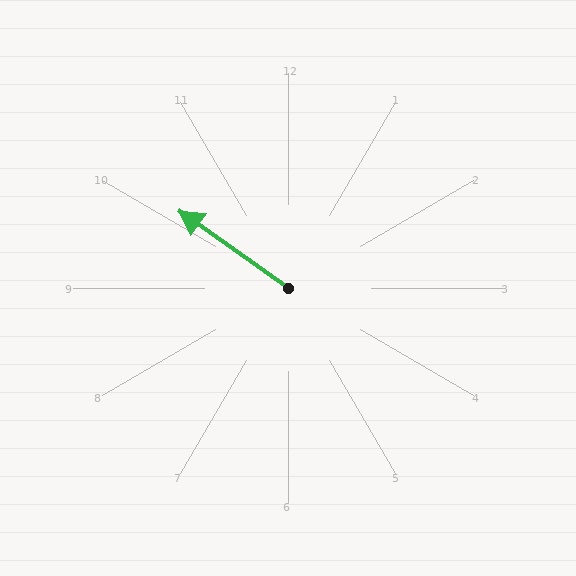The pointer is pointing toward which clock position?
Roughly 10 o'clock.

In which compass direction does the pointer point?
Northwest.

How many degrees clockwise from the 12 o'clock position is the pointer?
Approximately 305 degrees.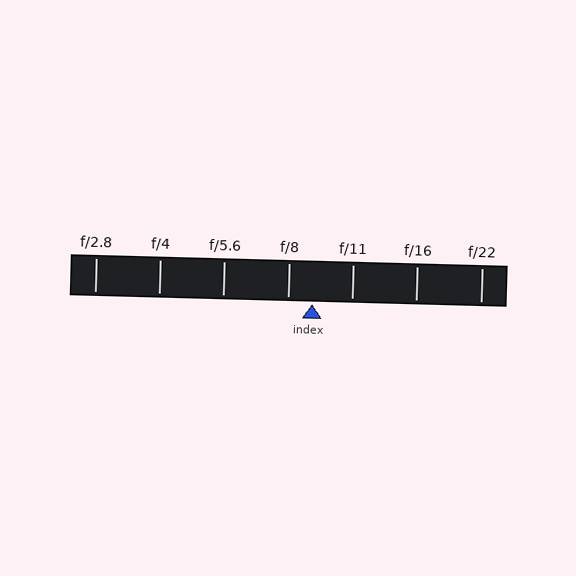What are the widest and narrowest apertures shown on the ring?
The widest aperture shown is f/2.8 and the narrowest is f/22.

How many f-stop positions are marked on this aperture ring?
There are 7 f-stop positions marked.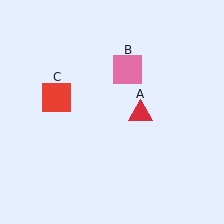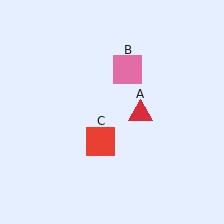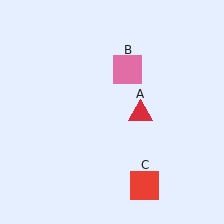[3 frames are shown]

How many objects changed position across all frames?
1 object changed position: red square (object C).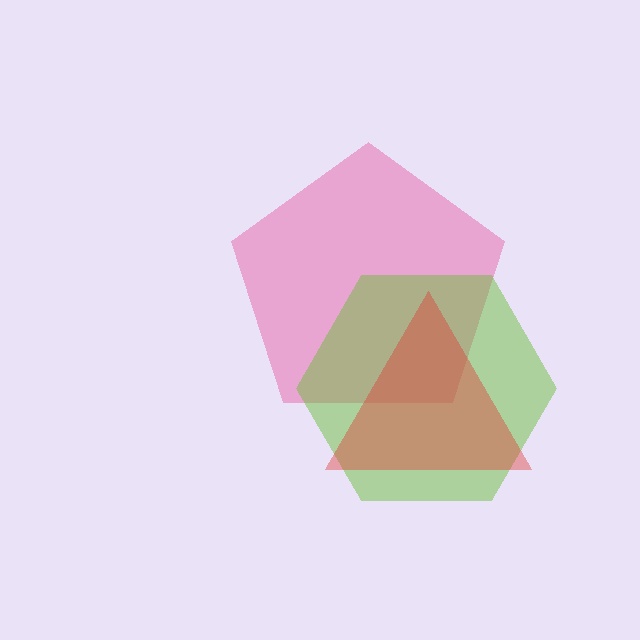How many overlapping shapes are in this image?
There are 3 overlapping shapes in the image.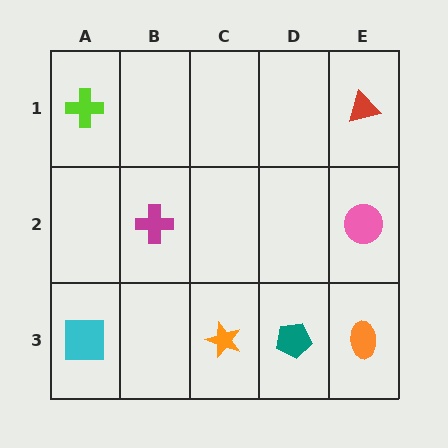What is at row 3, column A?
A cyan square.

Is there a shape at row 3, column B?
No, that cell is empty.